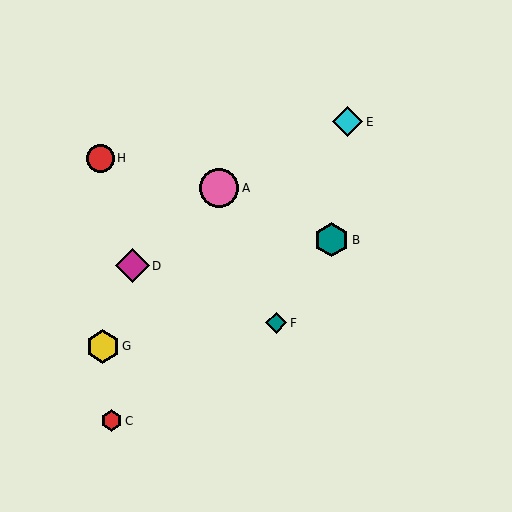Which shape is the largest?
The pink circle (labeled A) is the largest.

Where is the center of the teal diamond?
The center of the teal diamond is at (276, 323).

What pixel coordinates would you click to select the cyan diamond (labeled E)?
Click at (348, 122) to select the cyan diamond E.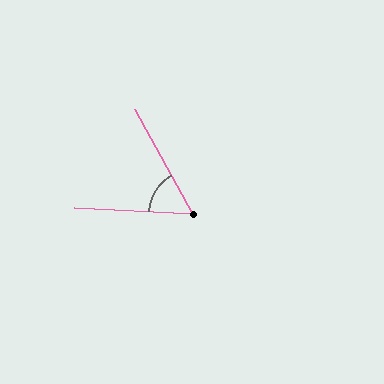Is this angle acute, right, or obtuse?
It is acute.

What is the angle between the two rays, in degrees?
Approximately 58 degrees.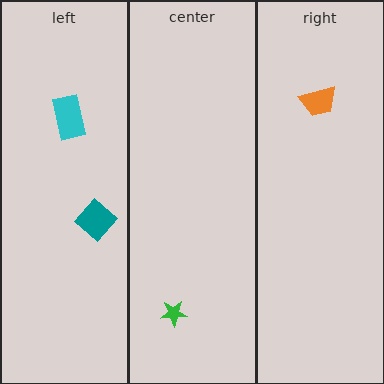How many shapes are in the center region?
1.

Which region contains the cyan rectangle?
The left region.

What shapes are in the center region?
The green star.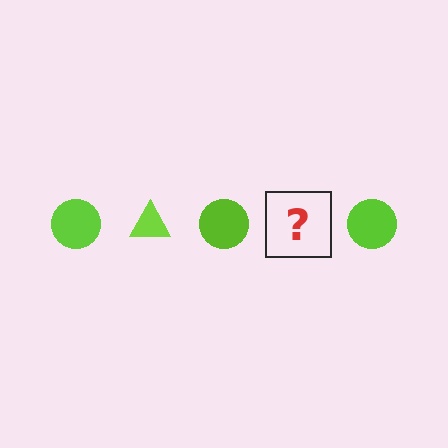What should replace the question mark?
The question mark should be replaced with a lime triangle.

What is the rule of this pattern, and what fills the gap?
The rule is that the pattern cycles through circle, triangle shapes in lime. The gap should be filled with a lime triangle.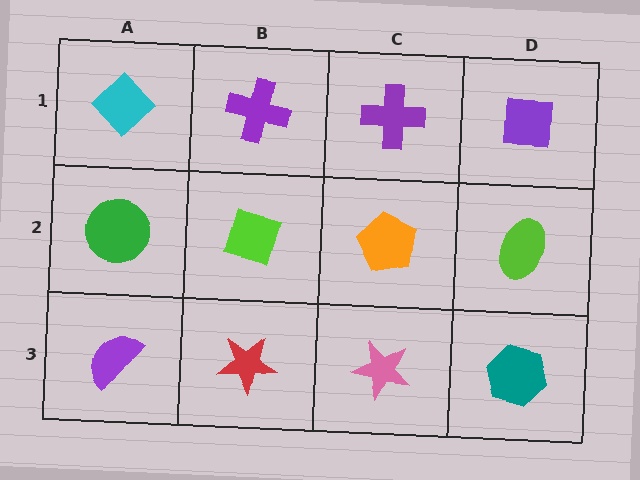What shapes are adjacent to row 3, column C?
An orange pentagon (row 2, column C), a red star (row 3, column B), a teal hexagon (row 3, column D).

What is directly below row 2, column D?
A teal hexagon.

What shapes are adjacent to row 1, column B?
A lime diamond (row 2, column B), a cyan diamond (row 1, column A), a purple cross (row 1, column C).